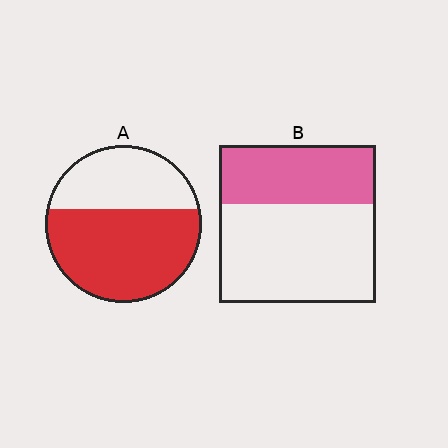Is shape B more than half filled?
No.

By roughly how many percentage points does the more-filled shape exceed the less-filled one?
By roughly 25 percentage points (A over B).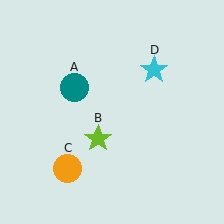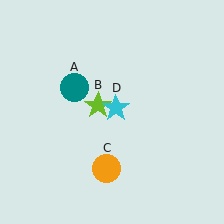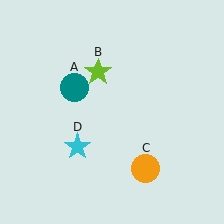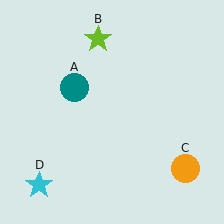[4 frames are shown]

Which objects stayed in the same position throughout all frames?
Teal circle (object A) remained stationary.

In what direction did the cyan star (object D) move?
The cyan star (object D) moved down and to the left.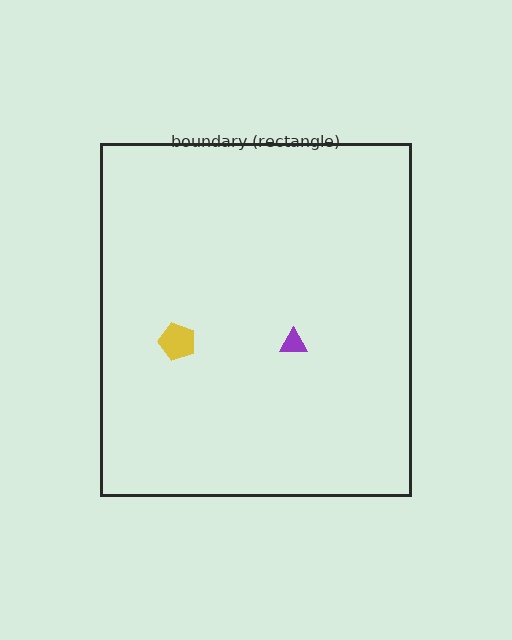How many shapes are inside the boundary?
2 inside, 0 outside.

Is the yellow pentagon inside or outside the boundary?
Inside.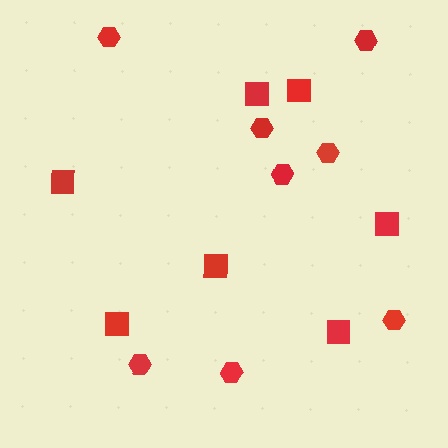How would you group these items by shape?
There are 2 groups: one group of squares (7) and one group of hexagons (8).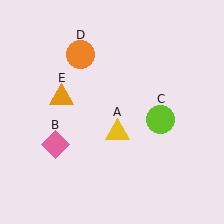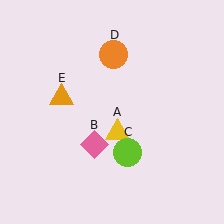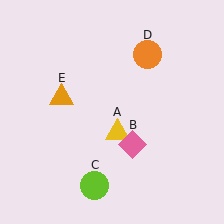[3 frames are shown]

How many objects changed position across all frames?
3 objects changed position: pink diamond (object B), lime circle (object C), orange circle (object D).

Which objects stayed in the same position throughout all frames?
Yellow triangle (object A) and orange triangle (object E) remained stationary.